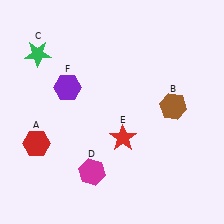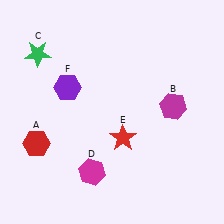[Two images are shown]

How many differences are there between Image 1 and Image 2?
There is 1 difference between the two images.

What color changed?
The hexagon (B) changed from brown in Image 1 to magenta in Image 2.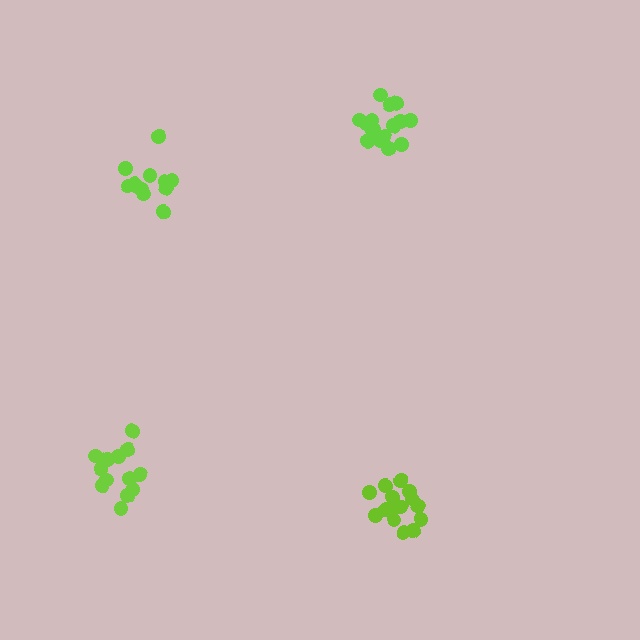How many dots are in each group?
Group 1: 12 dots, Group 2: 17 dots, Group 3: 15 dots, Group 4: 13 dots (57 total).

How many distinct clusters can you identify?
There are 4 distinct clusters.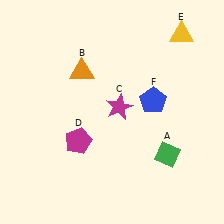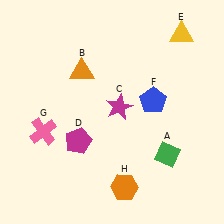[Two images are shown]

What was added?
A pink cross (G), an orange hexagon (H) were added in Image 2.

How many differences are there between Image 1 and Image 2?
There are 2 differences between the two images.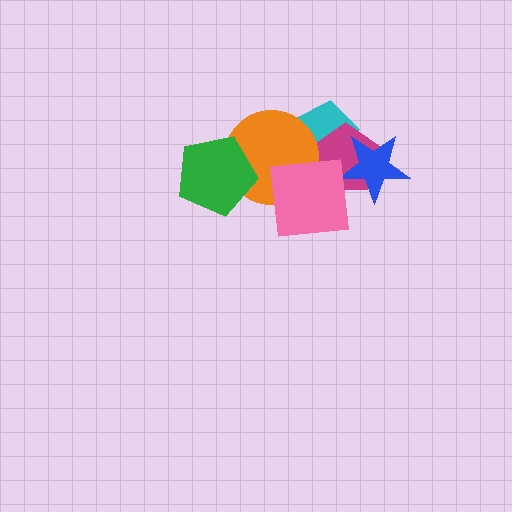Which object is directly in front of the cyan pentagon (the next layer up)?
The magenta pentagon is directly in front of the cyan pentagon.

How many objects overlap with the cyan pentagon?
4 objects overlap with the cyan pentagon.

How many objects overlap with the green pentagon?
1 object overlaps with the green pentagon.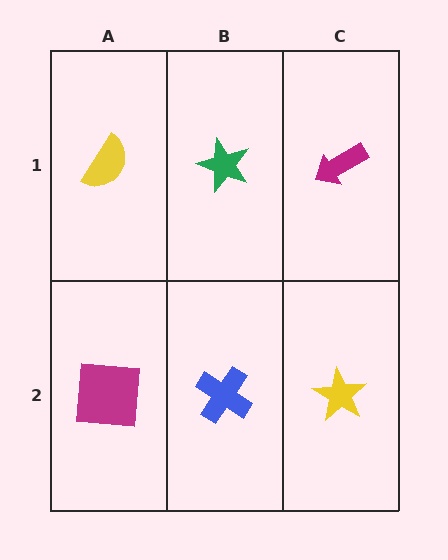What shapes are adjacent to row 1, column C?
A yellow star (row 2, column C), a green star (row 1, column B).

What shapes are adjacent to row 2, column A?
A yellow semicircle (row 1, column A), a blue cross (row 2, column B).